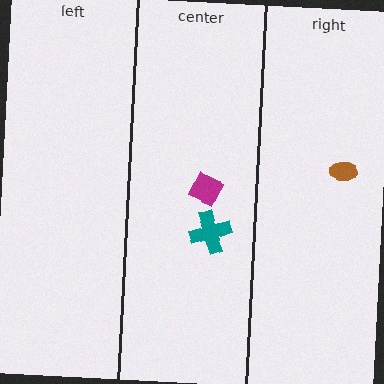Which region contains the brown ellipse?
The right region.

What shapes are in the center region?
The teal cross, the magenta square.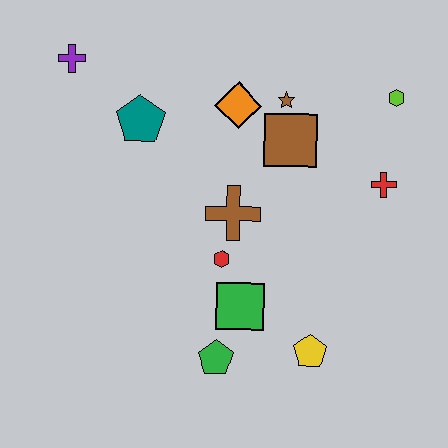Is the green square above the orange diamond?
No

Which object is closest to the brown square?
The brown star is closest to the brown square.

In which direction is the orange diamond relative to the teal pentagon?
The orange diamond is to the right of the teal pentagon.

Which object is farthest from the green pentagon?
The purple cross is farthest from the green pentagon.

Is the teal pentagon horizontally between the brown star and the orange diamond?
No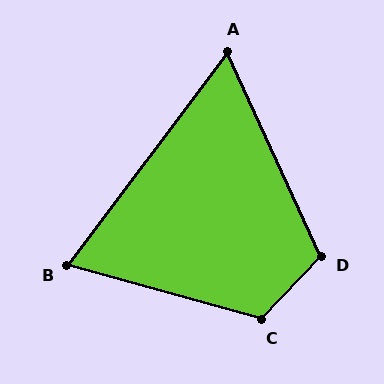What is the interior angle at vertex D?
Approximately 111 degrees (obtuse).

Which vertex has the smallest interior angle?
A, at approximately 62 degrees.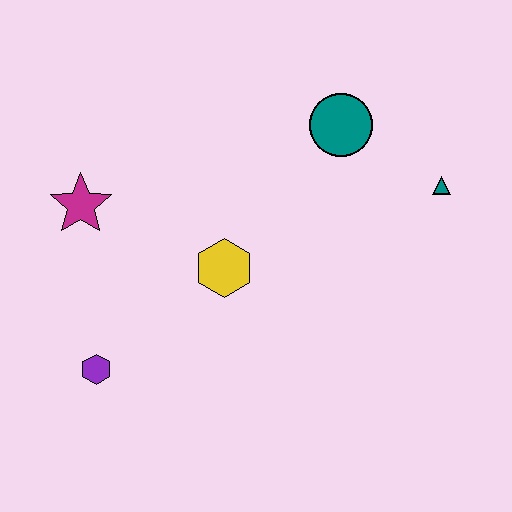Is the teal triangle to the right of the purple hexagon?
Yes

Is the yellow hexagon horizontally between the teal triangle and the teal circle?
No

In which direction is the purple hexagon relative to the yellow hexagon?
The purple hexagon is to the left of the yellow hexagon.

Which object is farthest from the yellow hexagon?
The teal triangle is farthest from the yellow hexagon.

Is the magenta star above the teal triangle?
No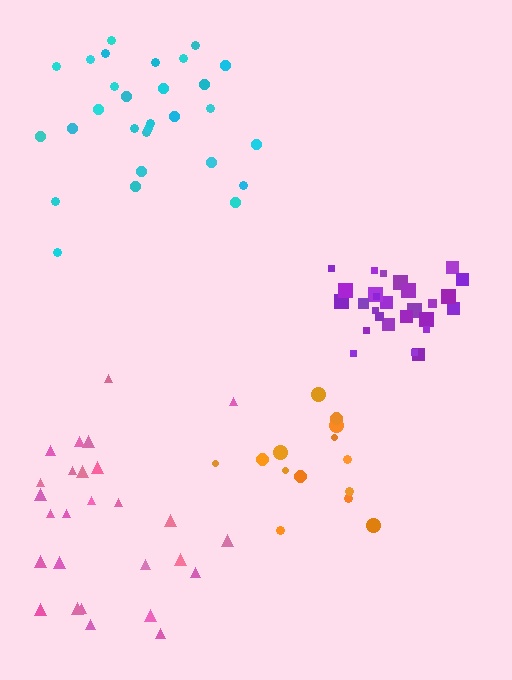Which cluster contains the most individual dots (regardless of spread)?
Cyan (29).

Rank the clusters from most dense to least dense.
purple, cyan, orange, pink.